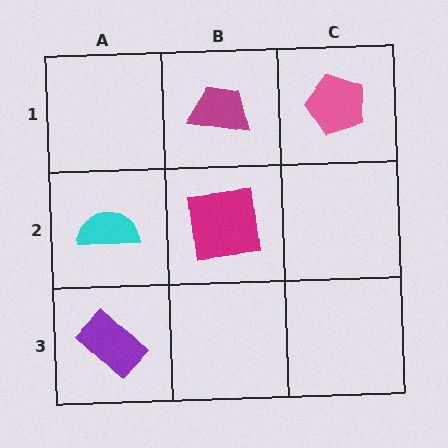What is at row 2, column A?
A cyan semicircle.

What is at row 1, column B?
A magenta trapezoid.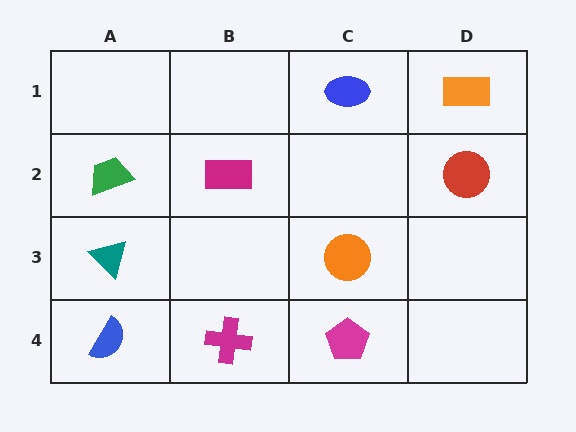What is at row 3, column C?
An orange circle.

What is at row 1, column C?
A blue ellipse.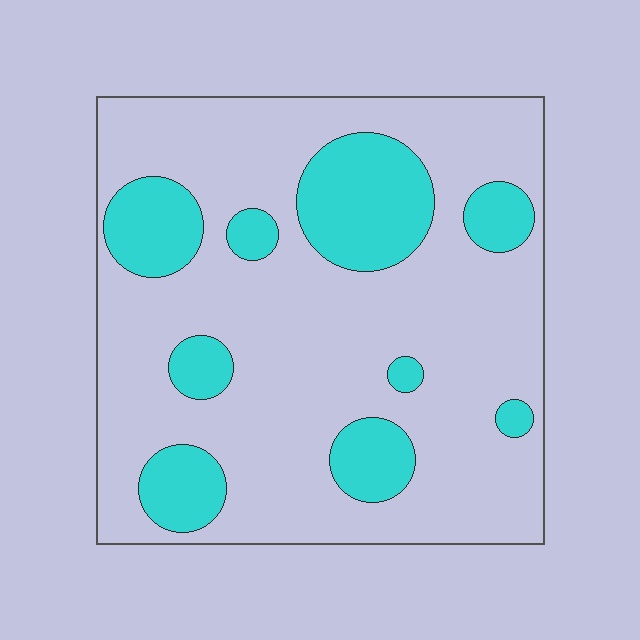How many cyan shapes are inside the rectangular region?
9.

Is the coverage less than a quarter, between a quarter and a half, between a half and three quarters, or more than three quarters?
Less than a quarter.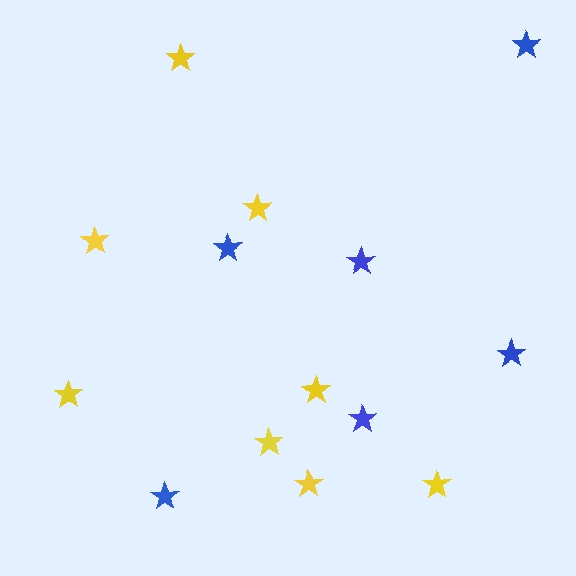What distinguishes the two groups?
There are 2 groups: one group of yellow stars (8) and one group of blue stars (6).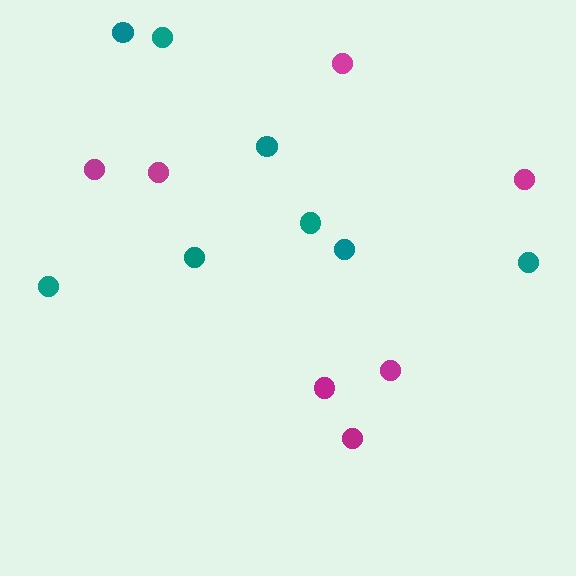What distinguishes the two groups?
There are 2 groups: one group of magenta circles (7) and one group of teal circles (8).